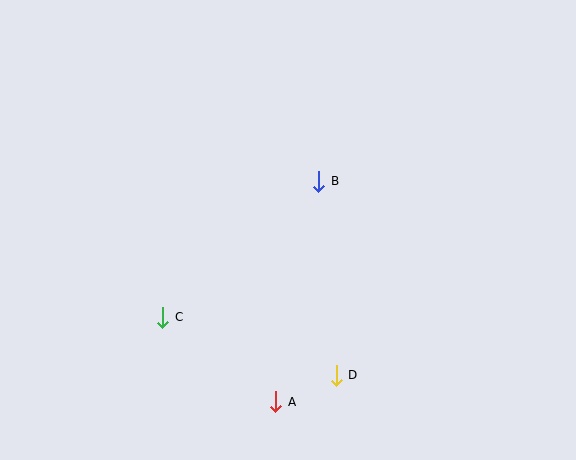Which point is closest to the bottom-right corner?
Point D is closest to the bottom-right corner.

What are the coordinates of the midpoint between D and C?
The midpoint between D and C is at (249, 346).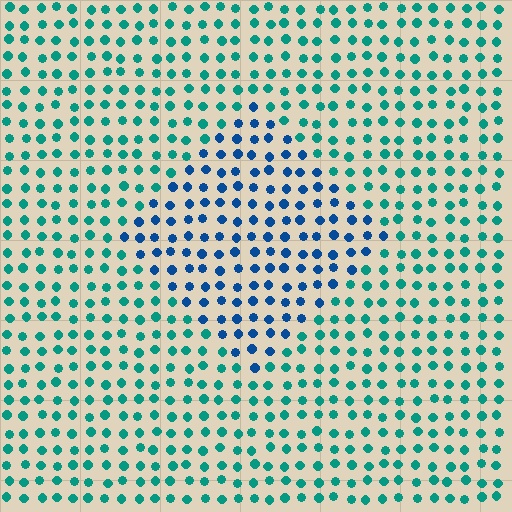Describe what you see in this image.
The image is filled with small teal elements in a uniform arrangement. A diamond-shaped region is visible where the elements are tinted to a slightly different hue, forming a subtle color boundary.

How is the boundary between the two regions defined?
The boundary is defined purely by a slight shift in hue (about 42 degrees). Spacing, size, and orientation are identical on both sides.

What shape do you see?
I see a diamond.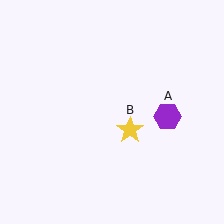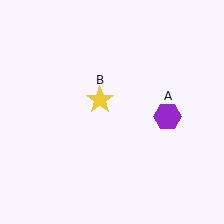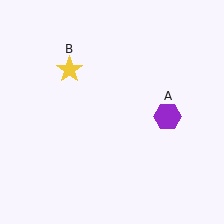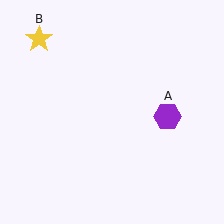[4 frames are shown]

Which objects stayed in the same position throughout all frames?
Purple hexagon (object A) remained stationary.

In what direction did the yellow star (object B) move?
The yellow star (object B) moved up and to the left.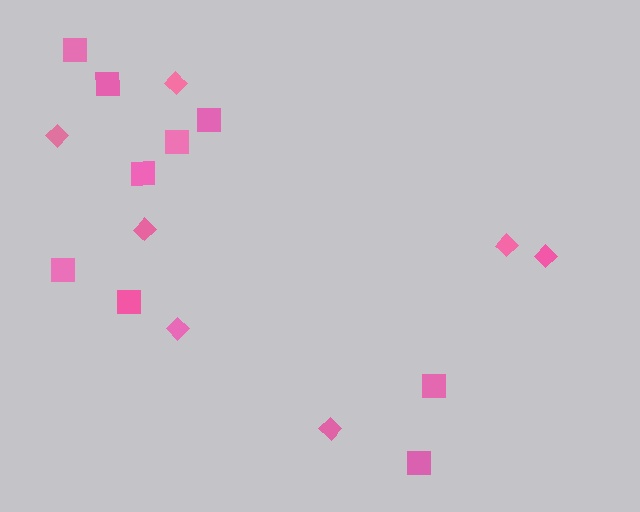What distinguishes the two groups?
There are 2 groups: one group of diamonds (7) and one group of squares (9).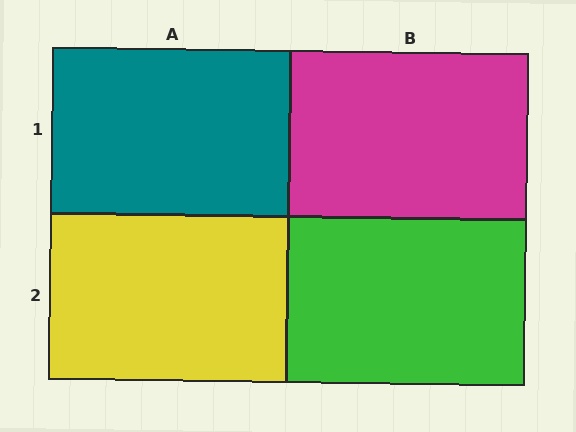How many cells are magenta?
1 cell is magenta.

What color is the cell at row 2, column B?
Green.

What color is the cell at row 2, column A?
Yellow.